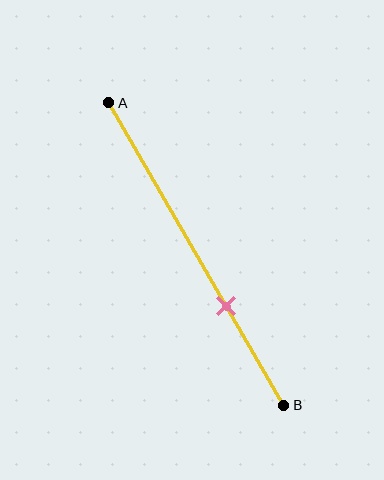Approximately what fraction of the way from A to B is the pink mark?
The pink mark is approximately 65% of the way from A to B.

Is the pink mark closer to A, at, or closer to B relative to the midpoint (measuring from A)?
The pink mark is closer to point B than the midpoint of segment AB.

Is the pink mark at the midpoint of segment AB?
No, the mark is at about 65% from A, not at the 50% midpoint.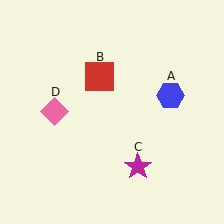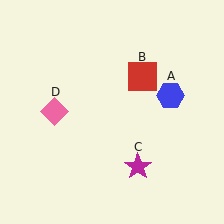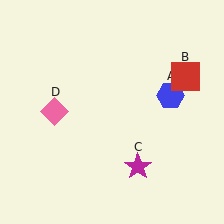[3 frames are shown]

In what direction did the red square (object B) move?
The red square (object B) moved right.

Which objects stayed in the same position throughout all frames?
Blue hexagon (object A) and magenta star (object C) and pink diamond (object D) remained stationary.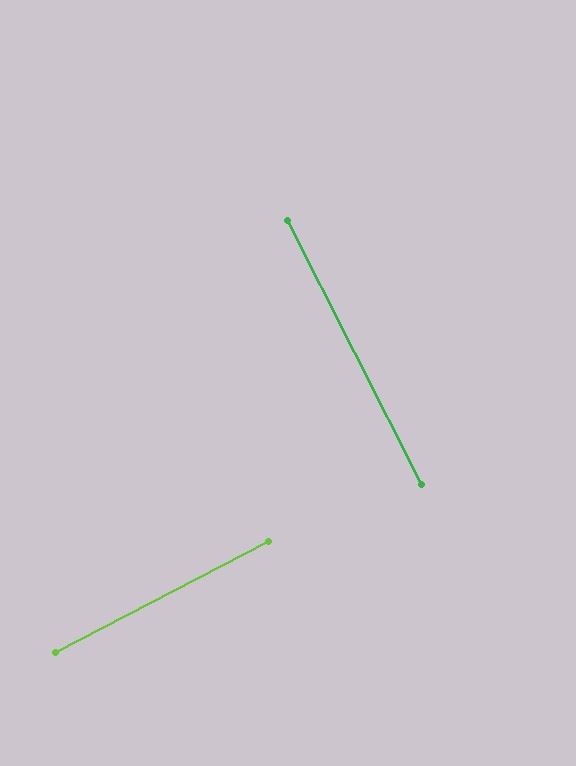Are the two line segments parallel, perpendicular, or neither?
Perpendicular — they meet at approximately 89°.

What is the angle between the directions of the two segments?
Approximately 89 degrees.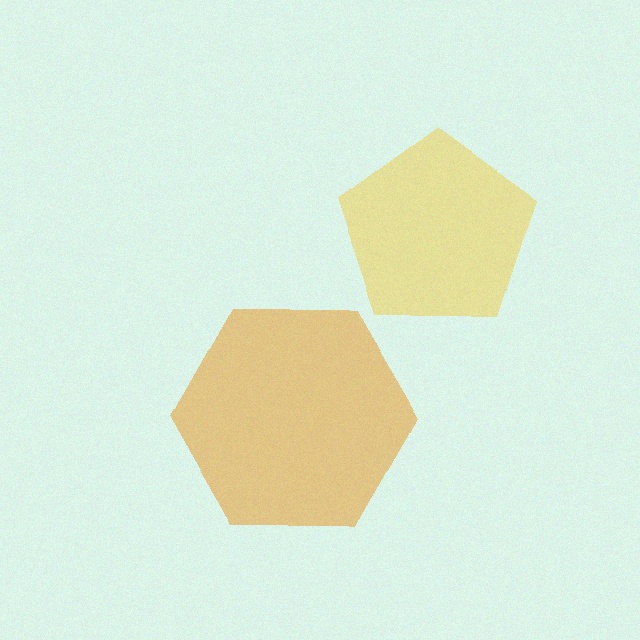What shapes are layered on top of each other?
The layered shapes are: a yellow pentagon, an orange hexagon.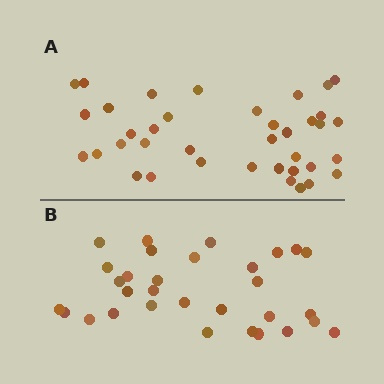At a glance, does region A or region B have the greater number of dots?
Region A (the top region) has more dots.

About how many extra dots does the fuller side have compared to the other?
Region A has roughly 8 or so more dots than region B.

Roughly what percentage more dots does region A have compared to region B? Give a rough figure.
About 25% more.